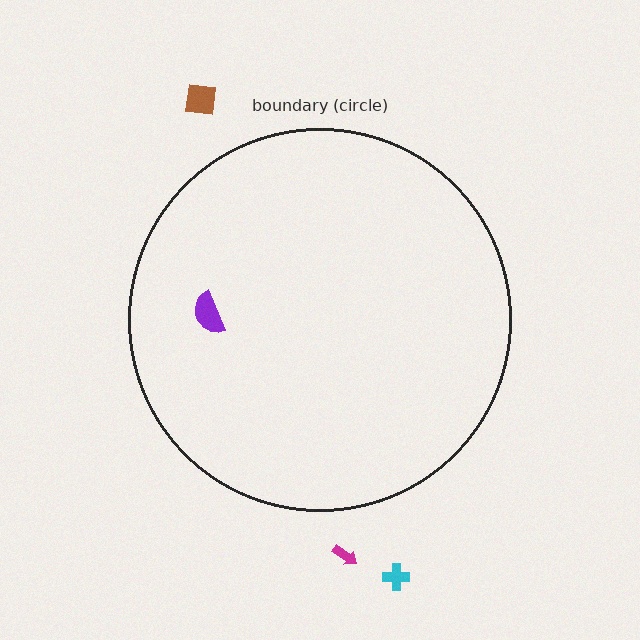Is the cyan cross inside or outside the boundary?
Outside.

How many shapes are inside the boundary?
1 inside, 3 outside.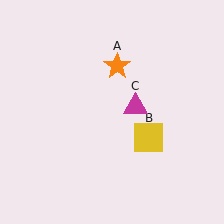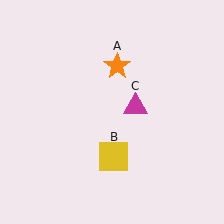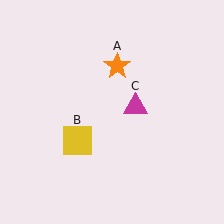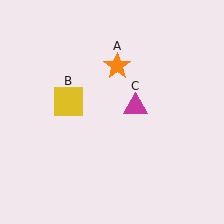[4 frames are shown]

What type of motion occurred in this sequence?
The yellow square (object B) rotated clockwise around the center of the scene.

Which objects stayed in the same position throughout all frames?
Orange star (object A) and magenta triangle (object C) remained stationary.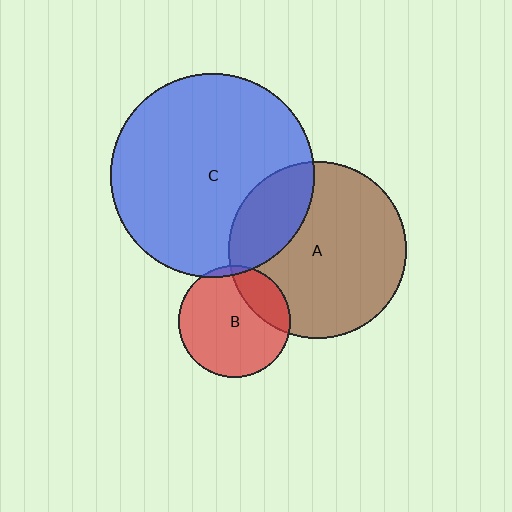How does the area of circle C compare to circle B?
Approximately 3.4 times.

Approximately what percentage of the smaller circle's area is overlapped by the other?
Approximately 20%.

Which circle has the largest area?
Circle C (blue).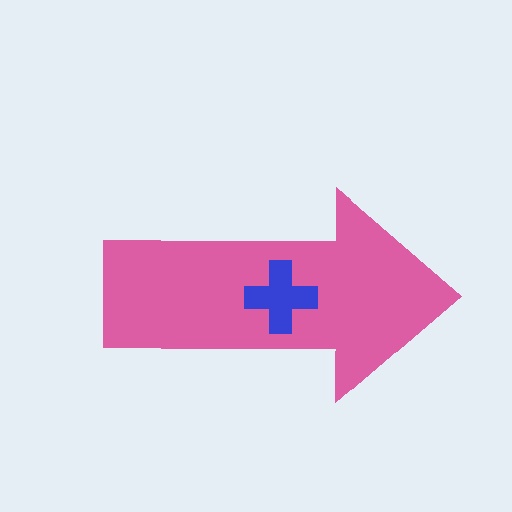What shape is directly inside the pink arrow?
The blue cross.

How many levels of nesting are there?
2.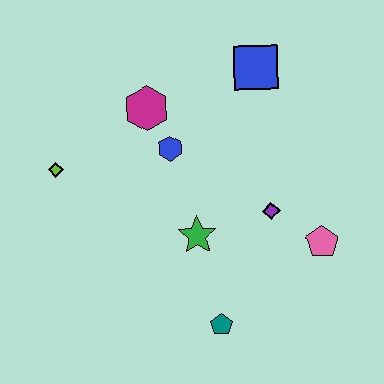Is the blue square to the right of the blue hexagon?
Yes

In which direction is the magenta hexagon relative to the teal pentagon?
The magenta hexagon is above the teal pentagon.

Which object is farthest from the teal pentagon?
The blue square is farthest from the teal pentagon.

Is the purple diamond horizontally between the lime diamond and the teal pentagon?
No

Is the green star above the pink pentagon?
Yes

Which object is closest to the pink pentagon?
The purple diamond is closest to the pink pentagon.